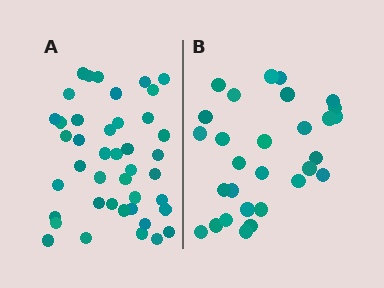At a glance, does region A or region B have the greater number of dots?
Region A (the left region) has more dots.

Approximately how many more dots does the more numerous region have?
Region A has approximately 15 more dots than region B.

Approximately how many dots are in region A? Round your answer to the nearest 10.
About 40 dots. (The exact count is 42, which rounds to 40.)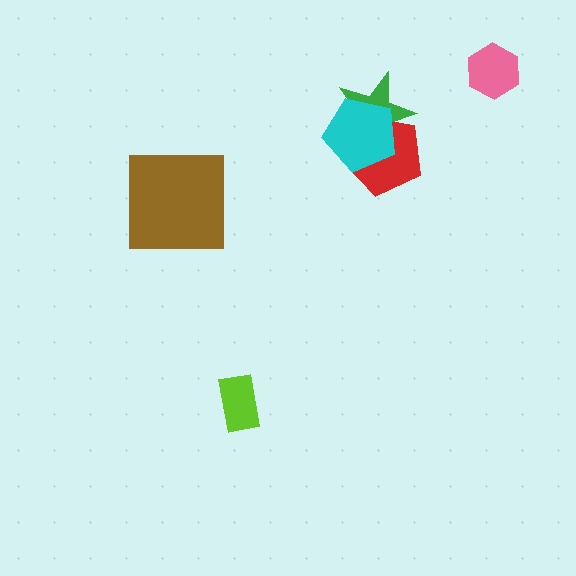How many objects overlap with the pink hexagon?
0 objects overlap with the pink hexagon.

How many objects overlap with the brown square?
0 objects overlap with the brown square.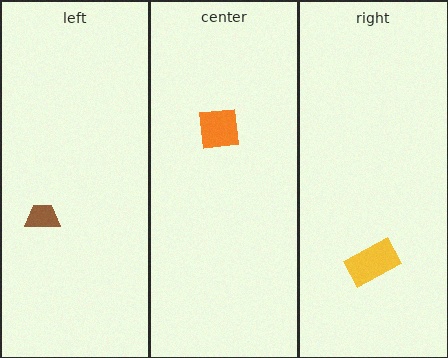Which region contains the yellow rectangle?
The right region.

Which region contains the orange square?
The center region.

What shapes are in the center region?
The orange square.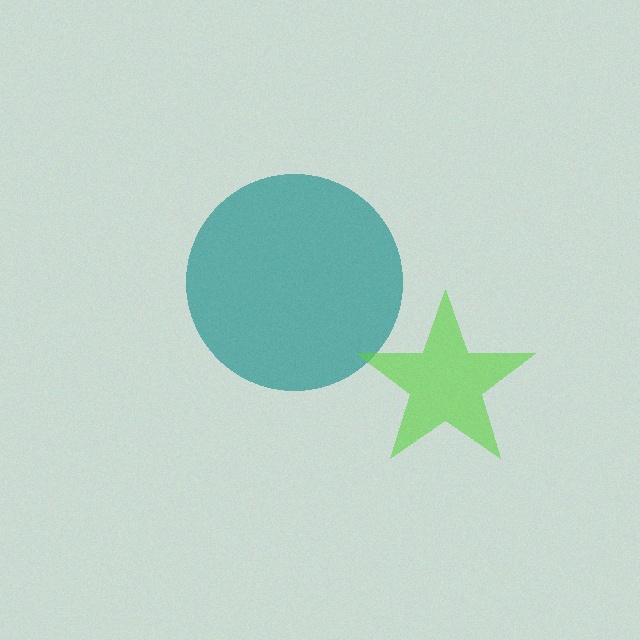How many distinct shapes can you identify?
There are 2 distinct shapes: a teal circle, a lime star.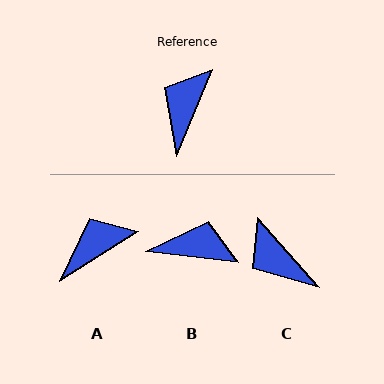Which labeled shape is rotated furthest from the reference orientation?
B, about 74 degrees away.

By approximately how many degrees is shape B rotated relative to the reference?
Approximately 74 degrees clockwise.